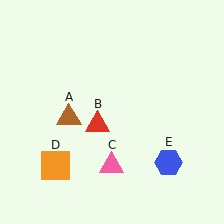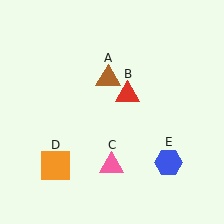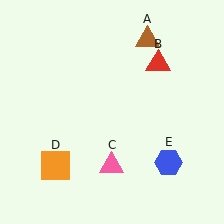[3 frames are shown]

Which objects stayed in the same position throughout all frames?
Pink triangle (object C) and orange square (object D) and blue hexagon (object E) remained stationary.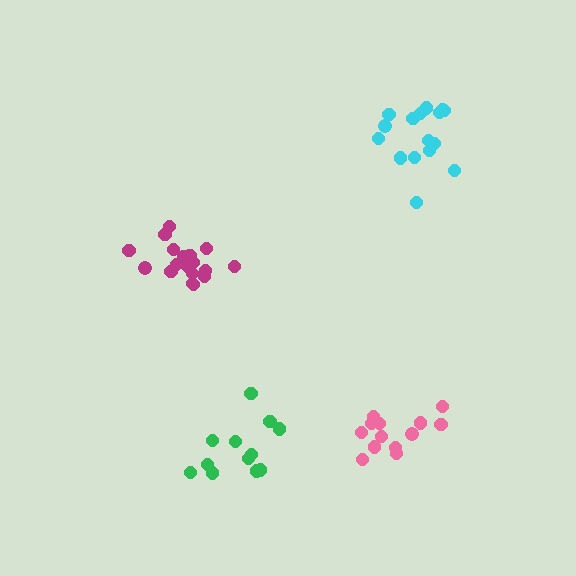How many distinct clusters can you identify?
There are 4 distinct clusters.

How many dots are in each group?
Group 1: 18 dots, Group 2: 12 dots, Group 3: 13 dots, Group 4: 17 dots (60 total).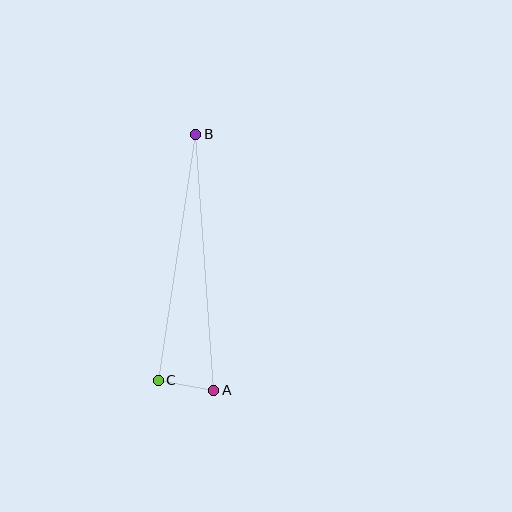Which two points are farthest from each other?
Points A and B are farthest from each other.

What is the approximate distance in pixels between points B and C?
The distance between B and C is approximately 249 pixels.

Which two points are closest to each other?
Points A and C are closest to each other.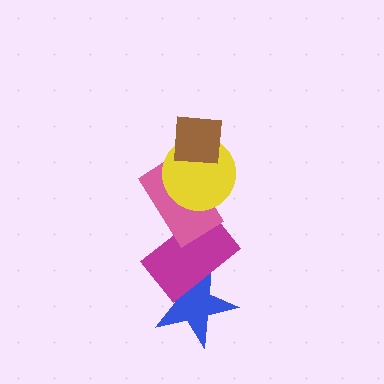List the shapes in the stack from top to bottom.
From top to bottom: the brown square, the yellow circle, the pink rectangle, the magenta rectangle, the blue star.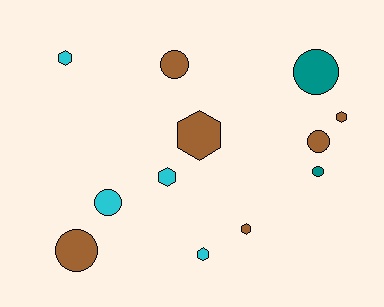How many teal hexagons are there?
There are no teal hexagons.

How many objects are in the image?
There are 12 objects.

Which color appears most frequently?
Brown, with 6 objects.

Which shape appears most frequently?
Hexagon, with 6 objects.